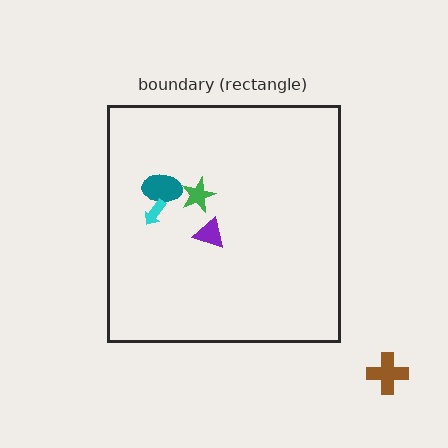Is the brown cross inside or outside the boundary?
Outside.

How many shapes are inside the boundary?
4 inside, 1 outside.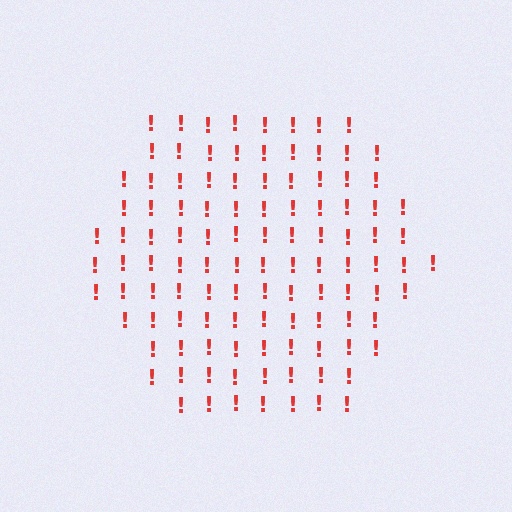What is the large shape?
The large shape is a hexagon.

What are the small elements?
The small elements are exclamation marks.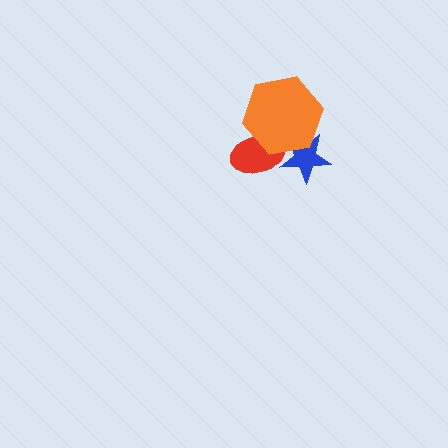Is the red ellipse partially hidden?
Yes, it is partially covered by another shape.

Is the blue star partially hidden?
Yes, it is partially covered by another shape.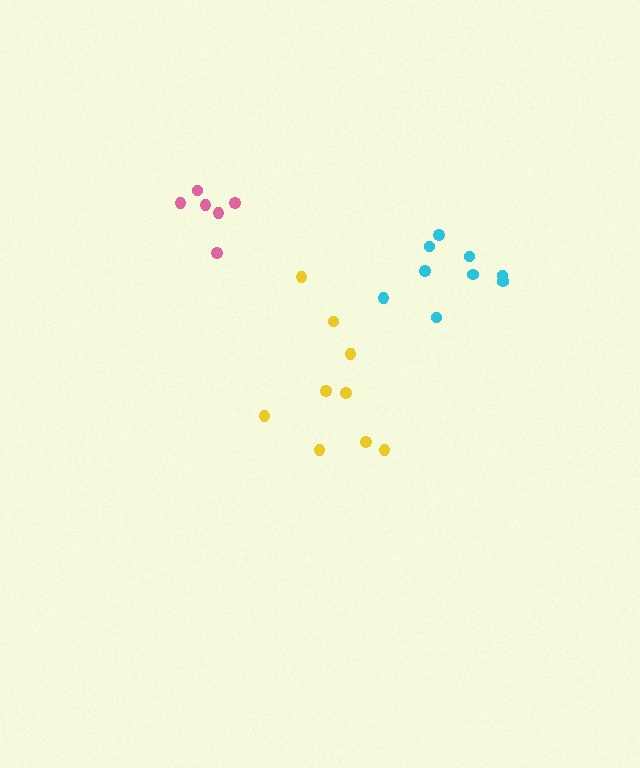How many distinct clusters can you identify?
There are 3 distinct clusters.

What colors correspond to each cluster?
The clusters are colored: pink, yellow, cyan.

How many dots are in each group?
Group 1: 6 dots, Group 2: 9 dots, Group 3: 9 dots (24 total).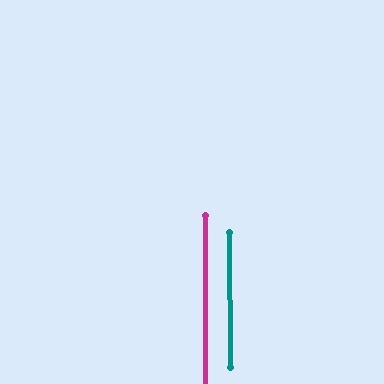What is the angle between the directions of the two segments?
Approximately 0 degrees.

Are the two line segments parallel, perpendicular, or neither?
Parallel — their directions differ by only 0.4°.